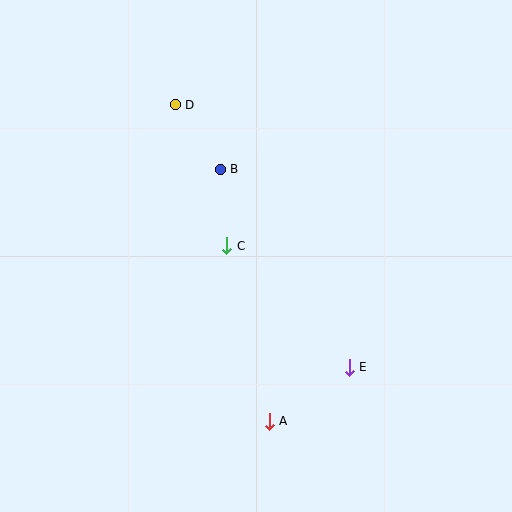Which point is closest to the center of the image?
Point C at (227, 246) is closest to the center.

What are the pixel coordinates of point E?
Point E is at (349, 367).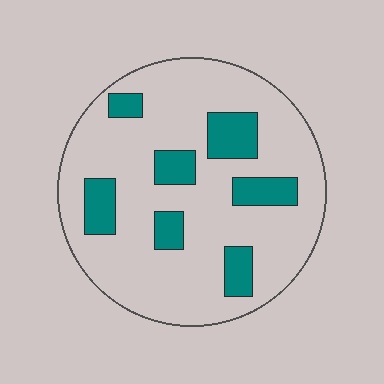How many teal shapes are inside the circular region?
7.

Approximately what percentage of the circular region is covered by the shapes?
Approximately 20%.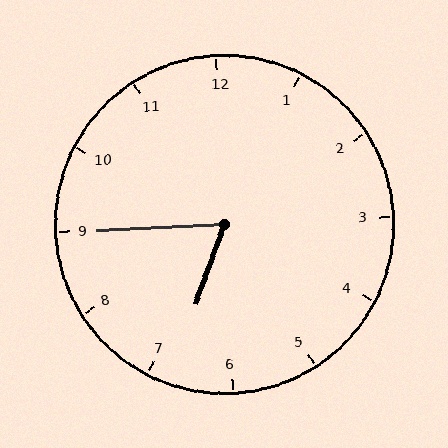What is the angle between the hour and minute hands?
Approximately 68 degrees.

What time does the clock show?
6:45.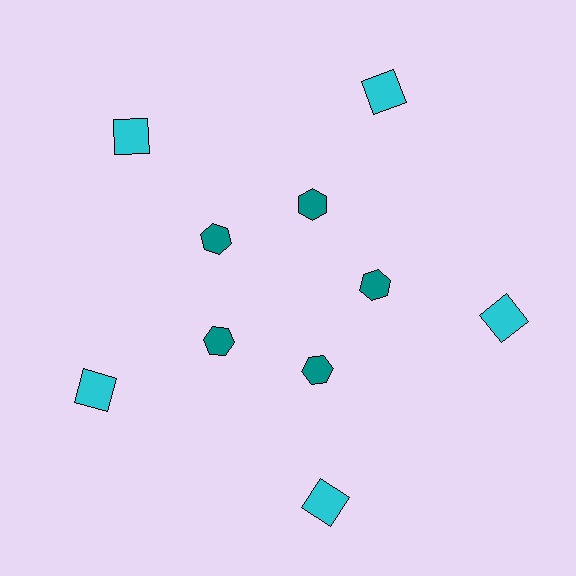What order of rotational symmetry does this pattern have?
This pattern has 5-fold rotational symmetry.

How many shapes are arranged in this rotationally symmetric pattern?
There are 10 shapes, arranged in 5 groups of 2.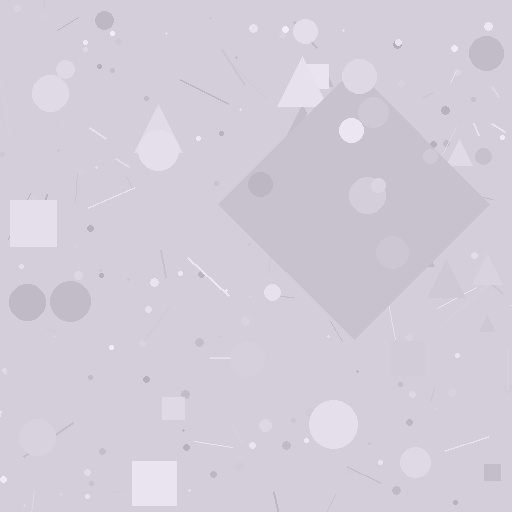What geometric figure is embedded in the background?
A diamond is embedded in the background.